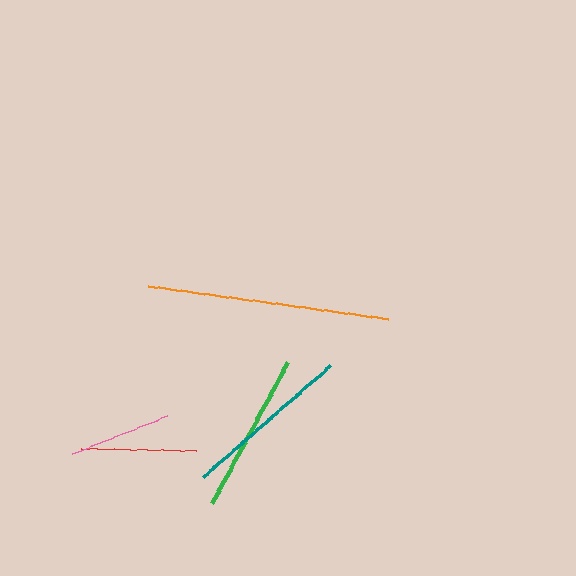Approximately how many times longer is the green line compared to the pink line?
The green line is approximately 1.6 times the length of the pink line.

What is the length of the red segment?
The red segment is approximately 115 pixels long.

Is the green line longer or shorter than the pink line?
The green line is longer than the pink line.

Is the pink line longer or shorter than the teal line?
The teal line is longer than the pink line.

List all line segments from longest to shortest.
From longest to shortest: orange, teal, green, red, pink.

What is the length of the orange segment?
The orange segment is approximately 243 pixels long.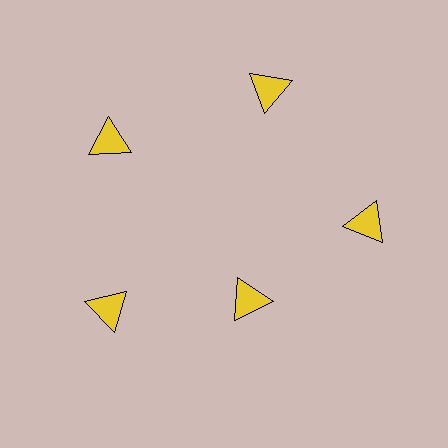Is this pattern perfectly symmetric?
No. The 5 yellow triangles are arranged in a ring, but one element near the 5 o'clock position is pulled inward toward the center, breaking the 5-fold rotational symmetry.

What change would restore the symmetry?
The symmetry would be restored by moving it outward, back onto the ring so that all 5 triangles sit at equal angles and equal distance from the center.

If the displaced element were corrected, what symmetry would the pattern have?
It would have 5-fold rotational symmetry — the pattern would map onto itself every 72 degrees.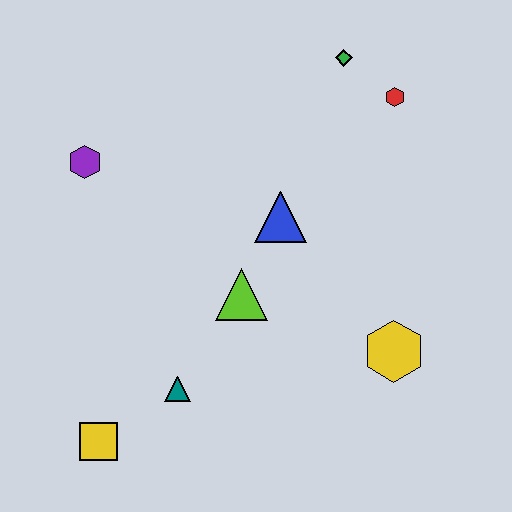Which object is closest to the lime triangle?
The blue triangle is closest to the lime triangle.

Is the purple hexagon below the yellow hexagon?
No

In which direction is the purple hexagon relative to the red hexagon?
The purple hexagon is to the left of the red hexagon.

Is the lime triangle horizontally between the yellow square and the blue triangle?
Yes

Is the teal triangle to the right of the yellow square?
Yes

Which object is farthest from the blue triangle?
The yellow square is farthest from the blue triangle.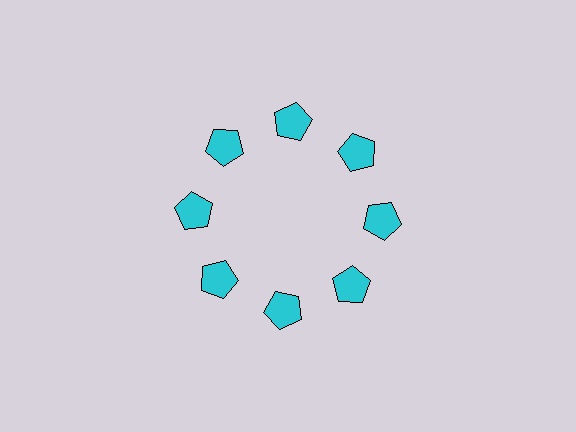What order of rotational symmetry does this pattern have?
This pattern has 8-fold rotational symmetry.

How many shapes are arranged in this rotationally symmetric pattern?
There are 8 shapes, arranged in 8 groups of 1.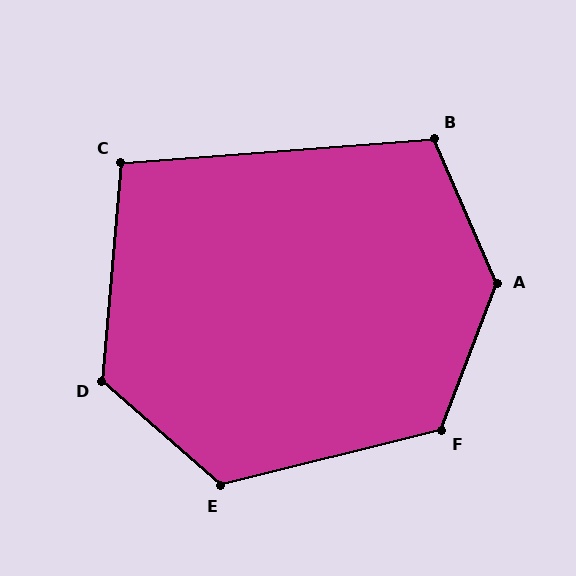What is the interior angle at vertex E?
Approximately 125 degrees (obtuse).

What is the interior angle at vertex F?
Approximately 125 degrees (obtuse).